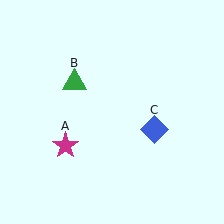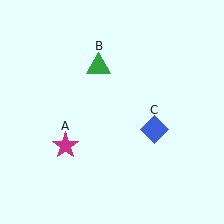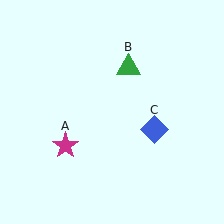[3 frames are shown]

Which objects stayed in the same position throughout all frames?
Magenta star (object A) and blue diamond (object C) remained stationary.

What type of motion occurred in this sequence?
The green triangle (object B) rotated clockwise around the center of the scene.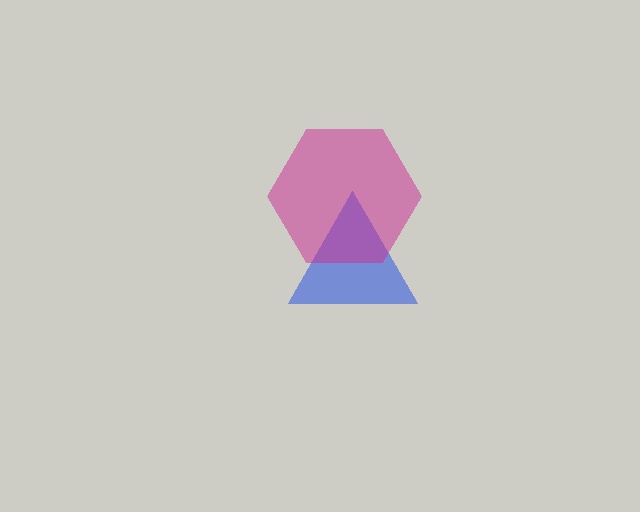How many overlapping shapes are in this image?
There are 2 overlapping shapes in the image.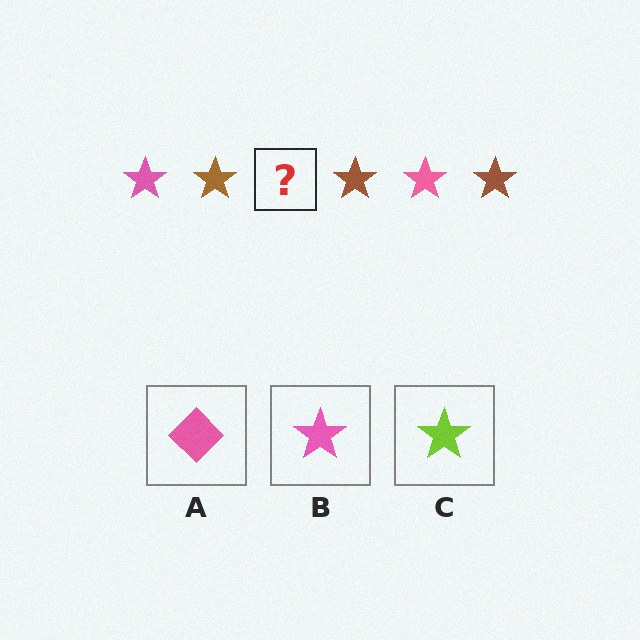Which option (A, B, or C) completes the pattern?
B.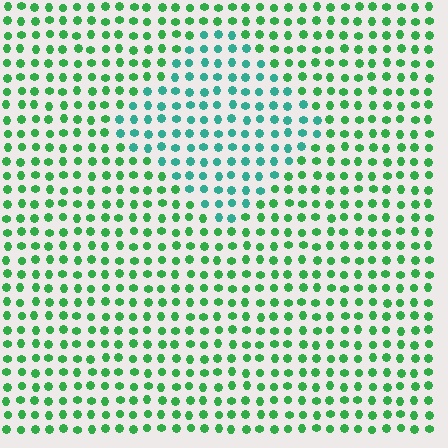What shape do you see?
I see a diamond.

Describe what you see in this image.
The image is filled with small green elements in a uniform arrangement. A diamond-shaped region is visible where the elements are tinted to a slightly different hue, forming a subtle color boundary.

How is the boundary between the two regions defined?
The boundary is defined purely by a slight shift in hue (about 38 degrees). Spacing, size, and orientation are identical on both sides.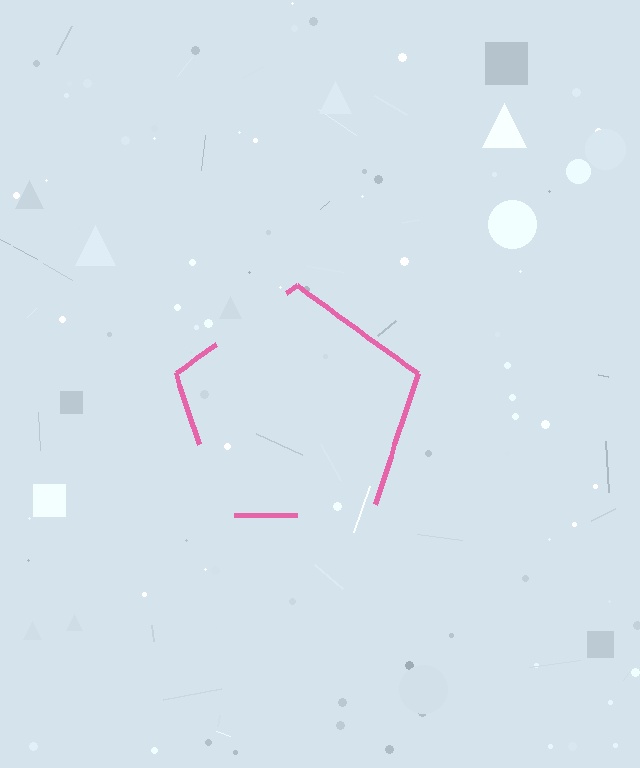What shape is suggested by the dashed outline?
The dashed outline suggests a pentagon.